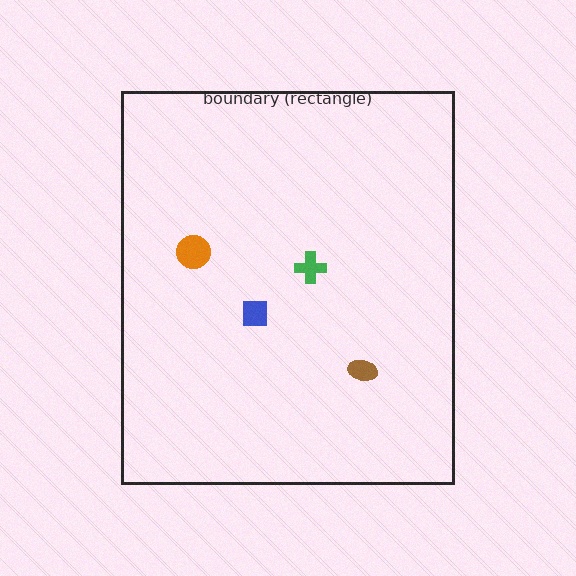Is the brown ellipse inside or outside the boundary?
Inside.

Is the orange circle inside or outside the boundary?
Inside.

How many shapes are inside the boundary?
4 inside, 0 outside.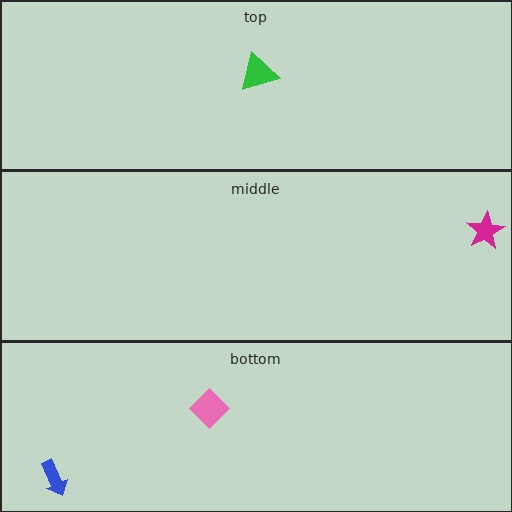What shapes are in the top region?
The green triangle.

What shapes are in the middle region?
The magenta star.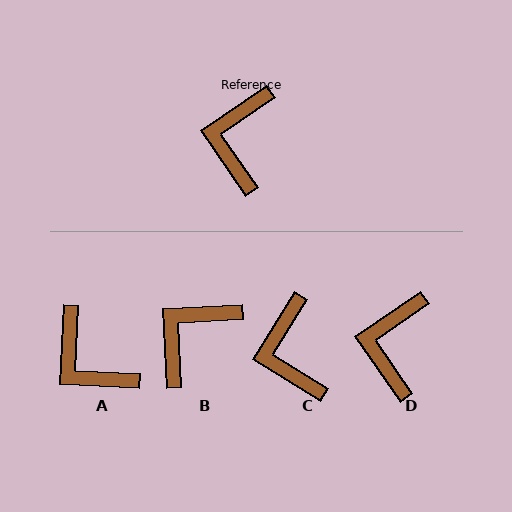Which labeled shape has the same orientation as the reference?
D.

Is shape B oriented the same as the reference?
No, it is off by about 31 degrees.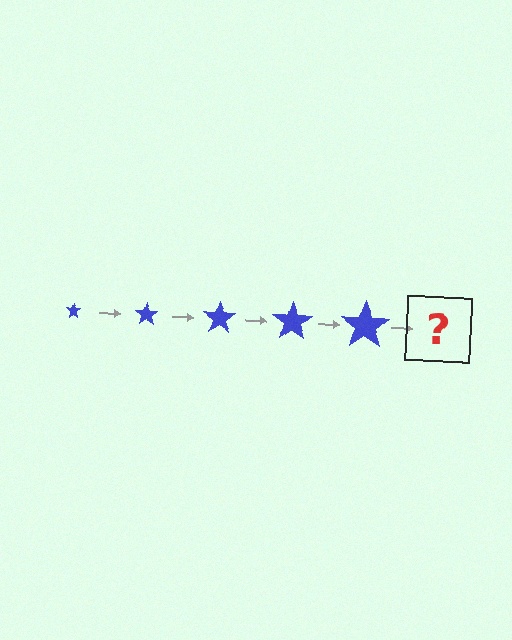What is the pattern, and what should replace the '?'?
The pattern is that the star gets progressively larger each step. The '?' should be a blue star, larger than the previous one.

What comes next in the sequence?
The next element should be a blue star, larger than the previous one.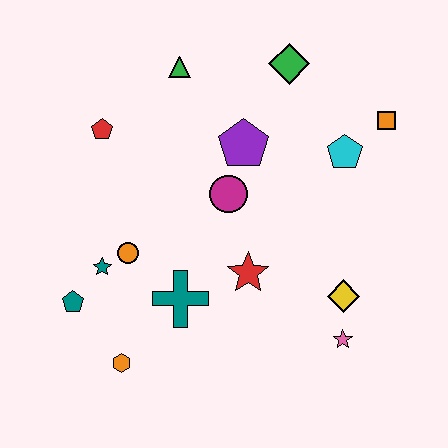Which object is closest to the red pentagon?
The green triangle is closest to the red pentagon.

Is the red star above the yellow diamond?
Yes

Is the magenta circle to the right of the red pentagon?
Yes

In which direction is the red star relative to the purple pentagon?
The red star is below the purple pentagon.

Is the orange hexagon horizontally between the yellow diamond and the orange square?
No